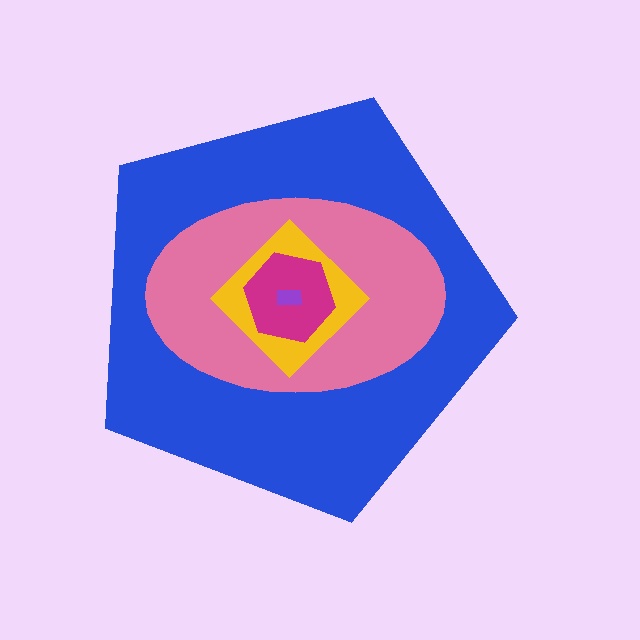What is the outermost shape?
The blue pentagon.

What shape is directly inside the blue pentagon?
The pink ellipse.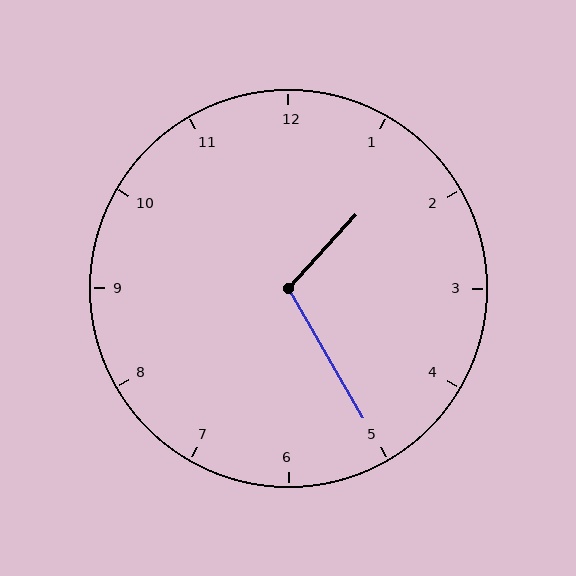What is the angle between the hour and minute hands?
Approximately 108 degrees.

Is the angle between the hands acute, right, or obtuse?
It is obtuse.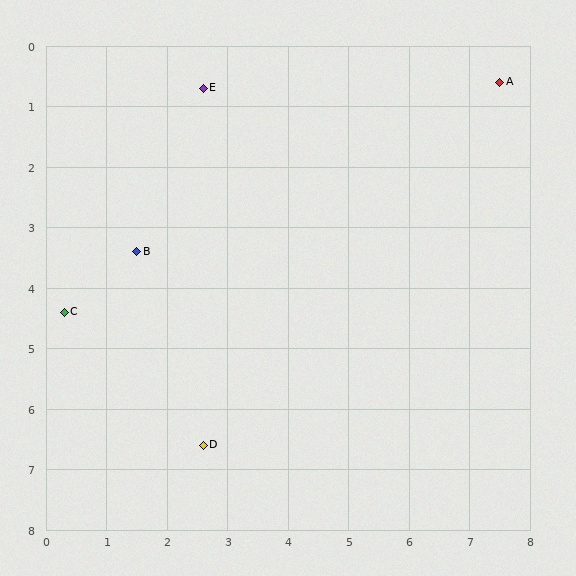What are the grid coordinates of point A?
Point A is at approximately (7.5, 0.6).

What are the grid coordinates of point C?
Point C is at approximately (0.3, 4.4).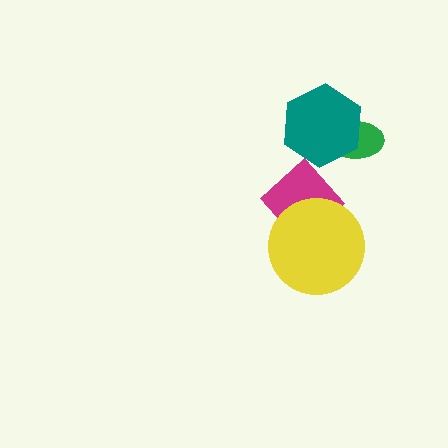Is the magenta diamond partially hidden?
Yes, it is partially covered by another shape.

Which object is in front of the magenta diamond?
The yellow circle is in front of the magenta diamond.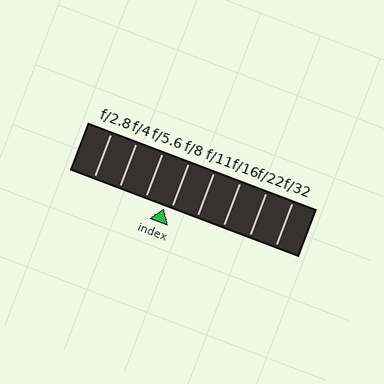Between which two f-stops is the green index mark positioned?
The index mark is between f/5.6 and f/8.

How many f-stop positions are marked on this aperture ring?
There are 8 f-stop positions marked.